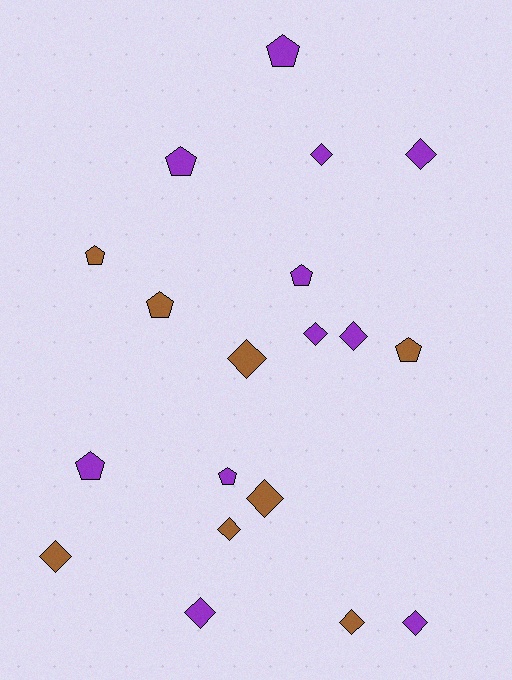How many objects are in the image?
There are 19 objects.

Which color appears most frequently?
Purple, with 11 objects.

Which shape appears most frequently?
Diamond, with 11 objects.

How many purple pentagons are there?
There are 5 purple pentagons.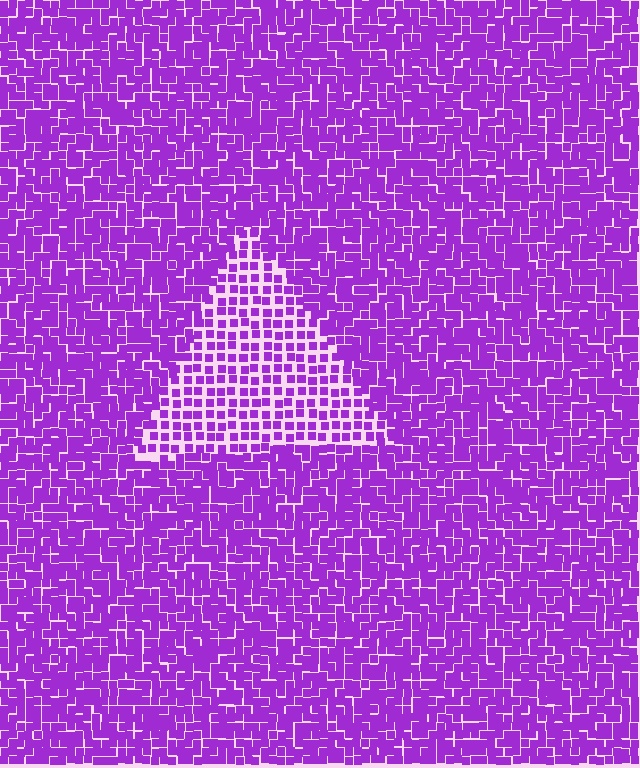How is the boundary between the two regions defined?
The boundary is defined by a change in element density (approximately 1.8x ratio). All elements are the same color, size, and shape.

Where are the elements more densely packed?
The elements are more densely packed outside the triangle boundary.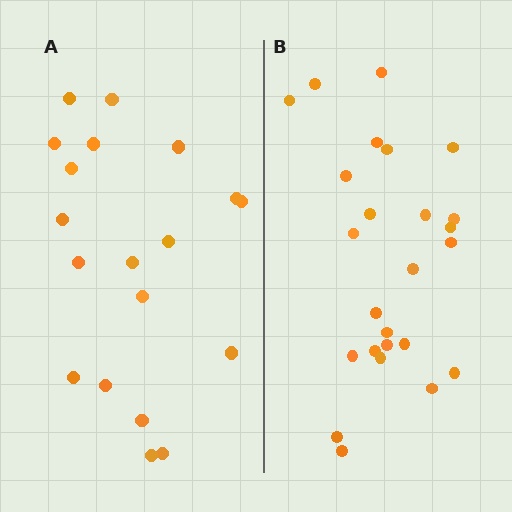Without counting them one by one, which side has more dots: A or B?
Region B (the right region) has more dots.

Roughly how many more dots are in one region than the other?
Region B has about 6 more dots than region A.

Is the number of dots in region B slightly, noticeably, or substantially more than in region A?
Region B has noticeably more, but not dramatically so. The ratio is roughly 1.3 to 1.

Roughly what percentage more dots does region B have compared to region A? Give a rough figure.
About 30% more.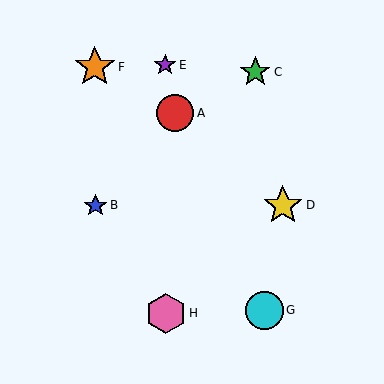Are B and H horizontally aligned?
No, B is at y≈205 and H is at y≈313.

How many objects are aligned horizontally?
2 objects (B, D) are aligned horizontally.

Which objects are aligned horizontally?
Objects B, D are aligned horizontally.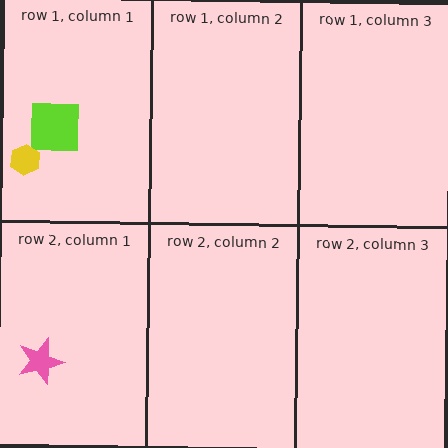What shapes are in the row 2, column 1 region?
The pink star.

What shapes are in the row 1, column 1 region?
The lime square, the yellow hexagon.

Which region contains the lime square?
The row 1, column 1 region.